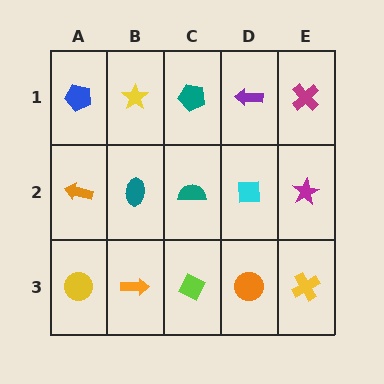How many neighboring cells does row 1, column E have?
2.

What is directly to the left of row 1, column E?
A purple arrow.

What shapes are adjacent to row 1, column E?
A magenta star (row 2, column E), a purple arrow (row 1, column D).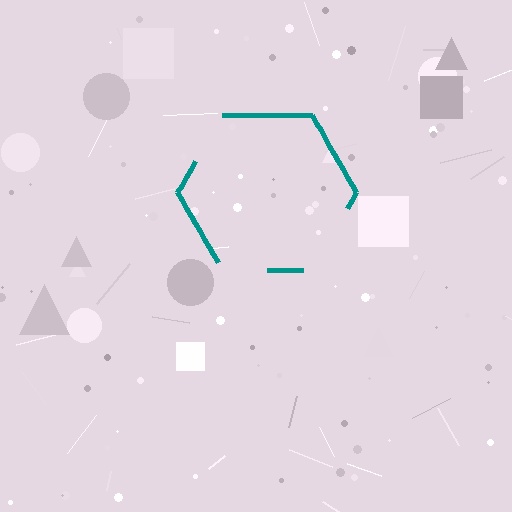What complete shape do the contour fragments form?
The contour fragments form a hexagon.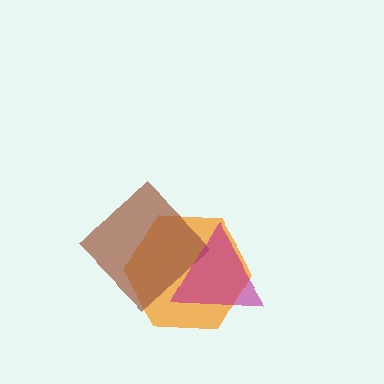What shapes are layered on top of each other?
The layered shapes are: an orange hexagon, a brown diamond, a magenta triangle.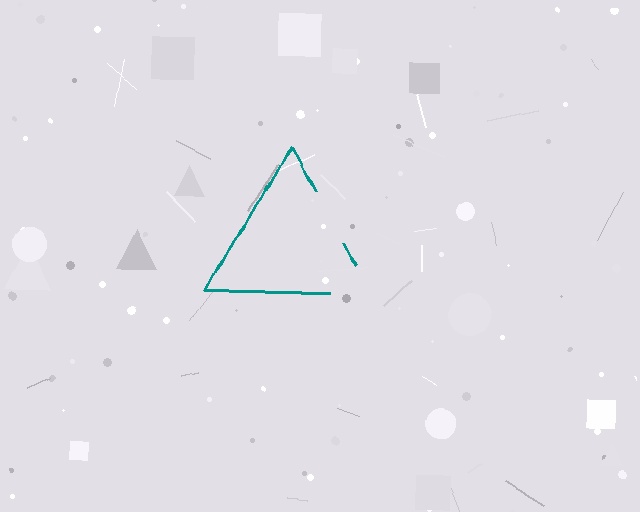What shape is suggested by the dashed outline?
The dashed outline suggests a triangle.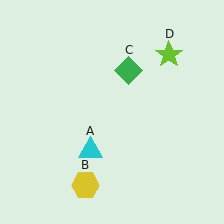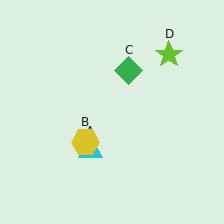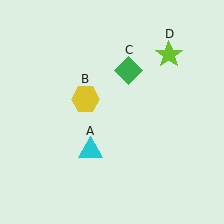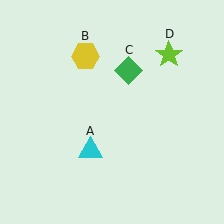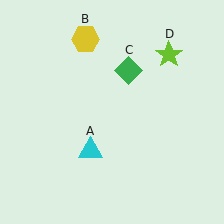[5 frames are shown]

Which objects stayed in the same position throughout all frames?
Cyan triangle (object A) and green diamond (object C) and lime star (object D) remained stationary.